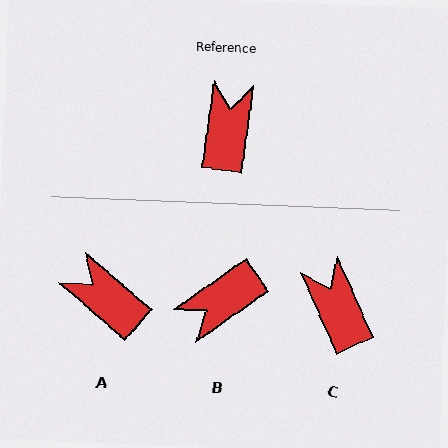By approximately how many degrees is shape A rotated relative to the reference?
Approximately 57 degrees counter-clockwise.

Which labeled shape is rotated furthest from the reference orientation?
B, about 133 degrees away.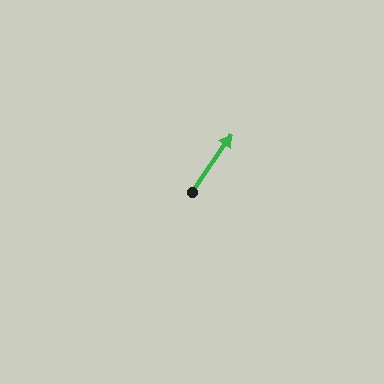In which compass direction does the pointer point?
Northeast.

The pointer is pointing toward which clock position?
Roughly 1 o'clock.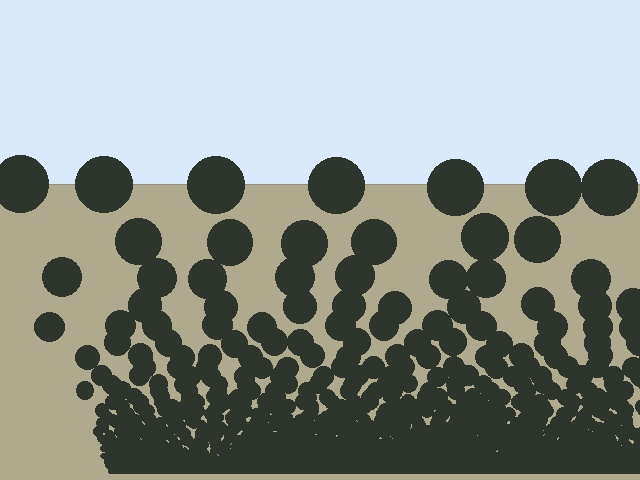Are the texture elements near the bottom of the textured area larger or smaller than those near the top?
Smaller. The gradient is inverted — elements near the bottom are smaller and denser.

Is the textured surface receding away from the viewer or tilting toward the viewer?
The surface appears to tilt toward the viewer. Texture elements get larger and sparser toward the top.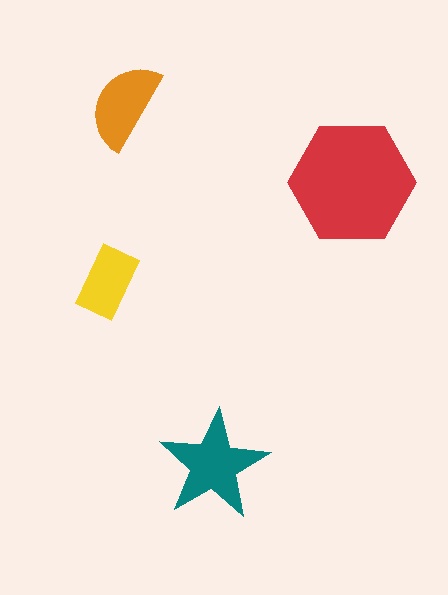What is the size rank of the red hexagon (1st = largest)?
1st.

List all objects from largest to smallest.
The red hexagon, the teal star, the orange semicircle, the yellow rectangle.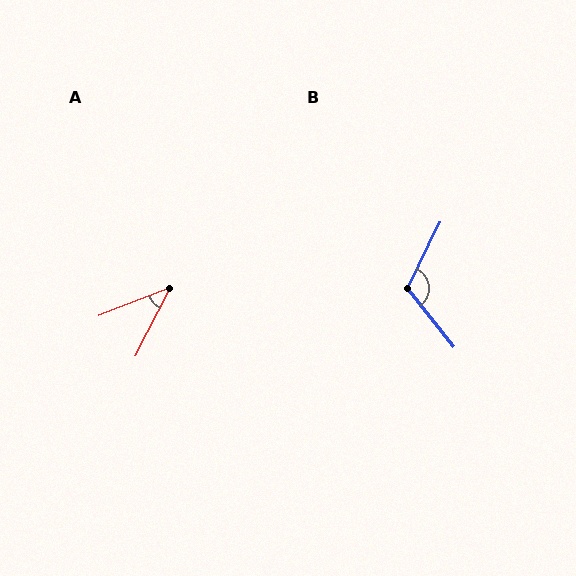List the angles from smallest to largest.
A (42°), B (116°).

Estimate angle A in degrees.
Approximately 42 degrees.